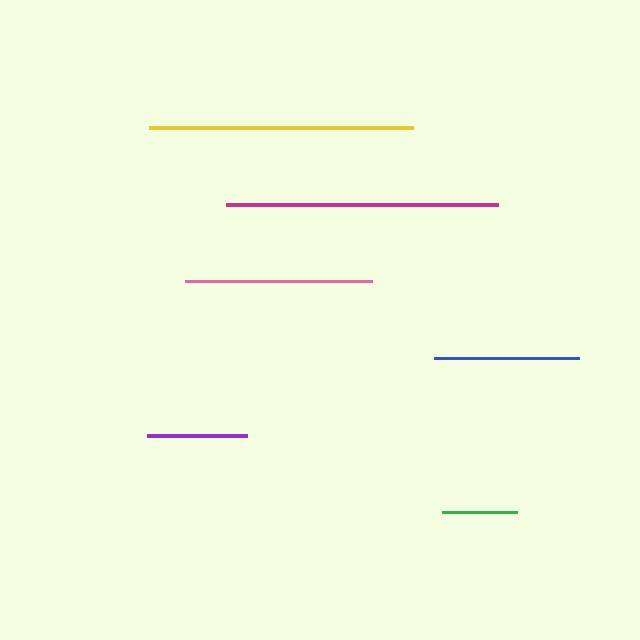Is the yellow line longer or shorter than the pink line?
The yellow line is longer than the pink line.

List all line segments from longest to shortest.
From longest to shortest: magenta, yellow, pink, blue, purple, green.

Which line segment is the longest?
The magenta line is the longest at approximately 273 pixels.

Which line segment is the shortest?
The green line is the shortest at approximately 75 pixels.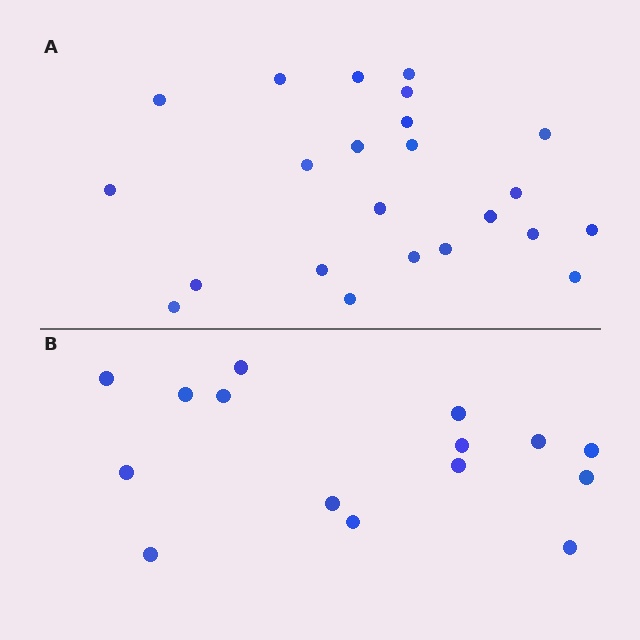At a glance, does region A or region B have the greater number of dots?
Region A (the top region) has more dots.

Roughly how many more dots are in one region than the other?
Region A has roughly 8 or so more dots than region B.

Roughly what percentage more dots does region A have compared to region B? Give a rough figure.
About 55% more.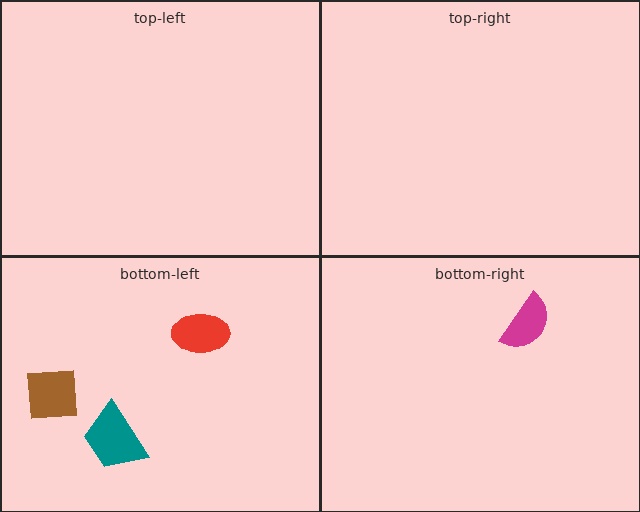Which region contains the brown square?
The bottom-left region.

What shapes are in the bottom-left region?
The teal trapezoid, the red ellipse, the brown square.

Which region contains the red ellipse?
The bottom-left region.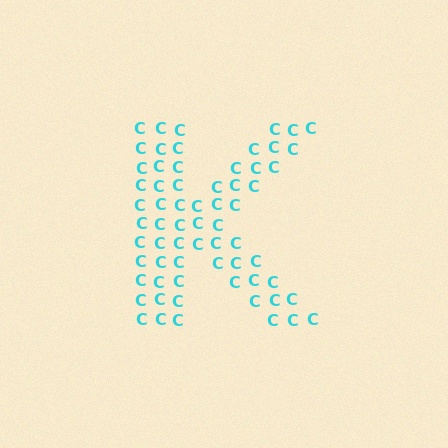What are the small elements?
The small elements are letter C's.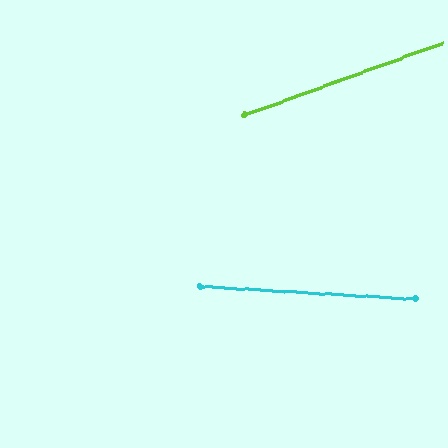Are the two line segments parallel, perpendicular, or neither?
Neither parallel nor perpendicular — they differ by about 23°.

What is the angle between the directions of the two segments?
Approximately 23 degrees.